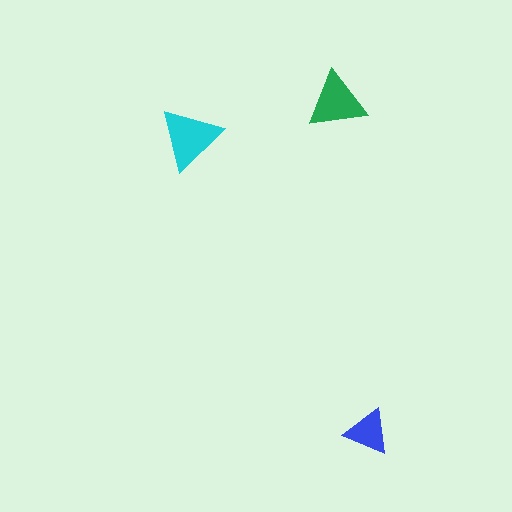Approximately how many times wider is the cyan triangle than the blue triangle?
About 1.5 times wider.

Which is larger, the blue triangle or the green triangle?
The green one.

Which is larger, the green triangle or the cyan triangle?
The cyan one.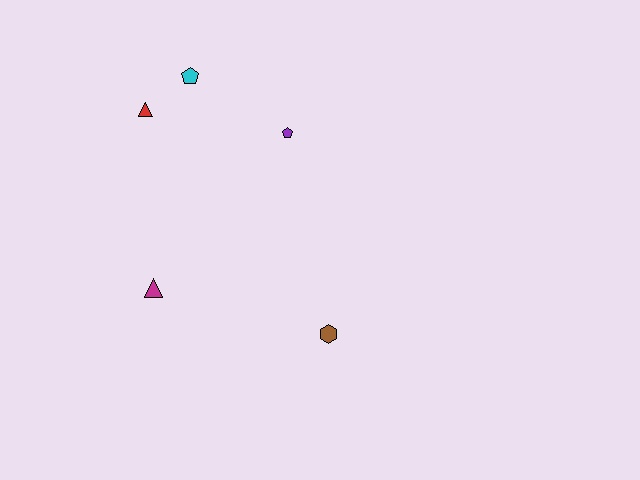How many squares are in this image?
There are no squares.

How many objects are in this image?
There are 5 objects.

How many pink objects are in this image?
There are no pink objects.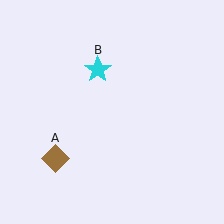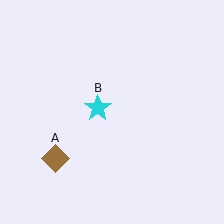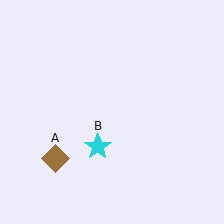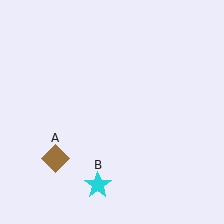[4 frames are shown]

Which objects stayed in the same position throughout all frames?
Brown diamond (object A) remained stationary.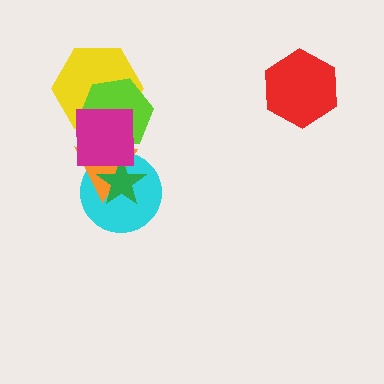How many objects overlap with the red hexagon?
0 objects overlap with the red hexagon.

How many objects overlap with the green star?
3 objects overlap with the green star.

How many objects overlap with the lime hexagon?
3 objects overlap with the lime hexagon.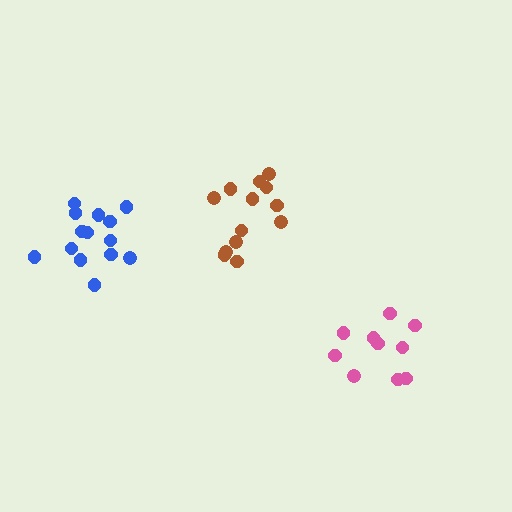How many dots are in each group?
Group 1: 14 dots, Group 2: 13 dots, Group 3: 10 dots (37 total).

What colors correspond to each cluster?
The clusters are colored: blue, brown, pink.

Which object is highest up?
The brown cluster is topmost.